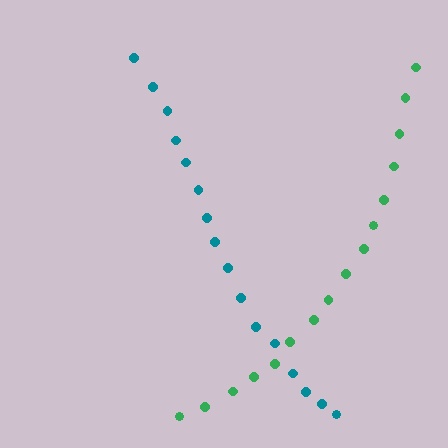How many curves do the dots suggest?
There are 2 distinct paths.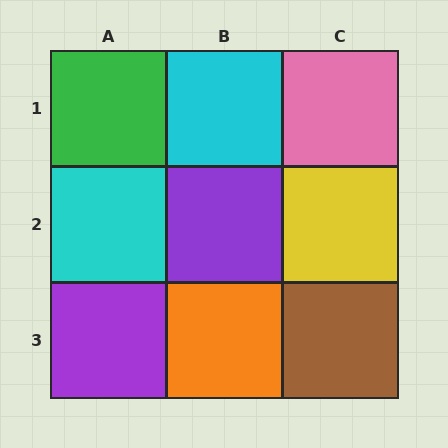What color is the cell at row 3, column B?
Orange.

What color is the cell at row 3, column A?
Purple.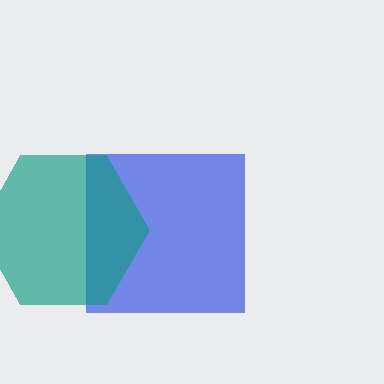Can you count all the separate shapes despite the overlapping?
Yes, there are 2 separate shapes.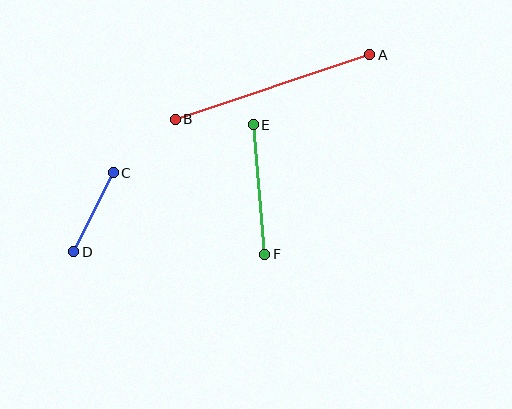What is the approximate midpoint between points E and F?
The midpoint is at approximately (259, 189) pixels.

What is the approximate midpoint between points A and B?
The midpoint is at approximately (273, 87) pixels.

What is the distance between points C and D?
The distance is approximately 88 pixels.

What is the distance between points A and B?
The distance is approximately 205 pixels.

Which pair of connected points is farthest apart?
Points A and B are farthest apart.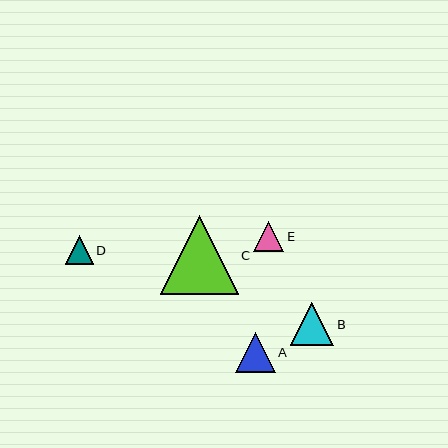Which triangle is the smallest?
Triangle D is the smallest with a size of approximately 28 pixels.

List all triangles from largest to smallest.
From largest to smallest: C, B, A, E, D.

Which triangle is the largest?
Triangle C is the largest with a size of approximately 78 pixels.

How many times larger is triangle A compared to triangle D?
Triangle A is approximately 1.4 times the size of triangle D.